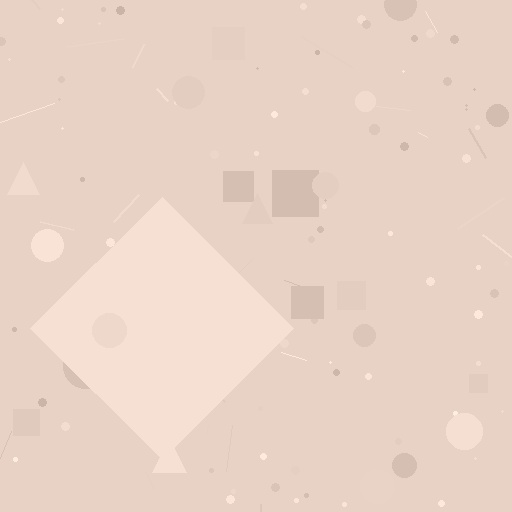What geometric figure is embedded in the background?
A diamond is embedded in the background.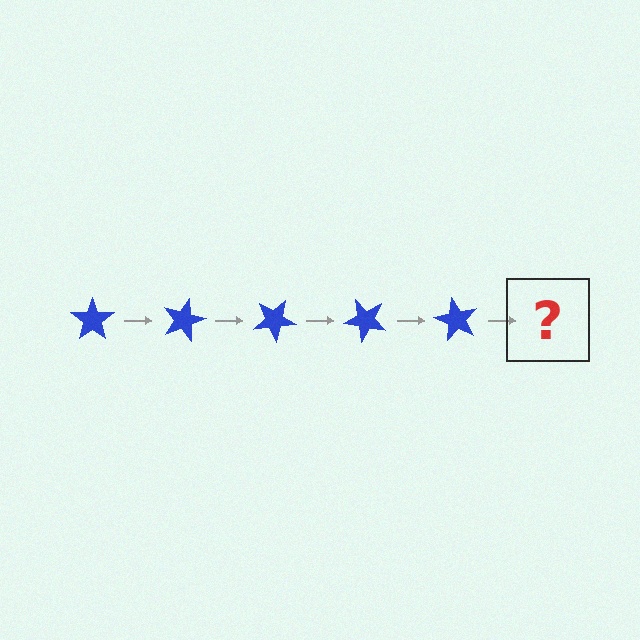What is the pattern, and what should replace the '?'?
The pattern is that the star rotates 15 degrees each step. The '?' should be a blue star rotated 75 degrees.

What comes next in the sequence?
The next element should be a blue star rotated 75 degrees.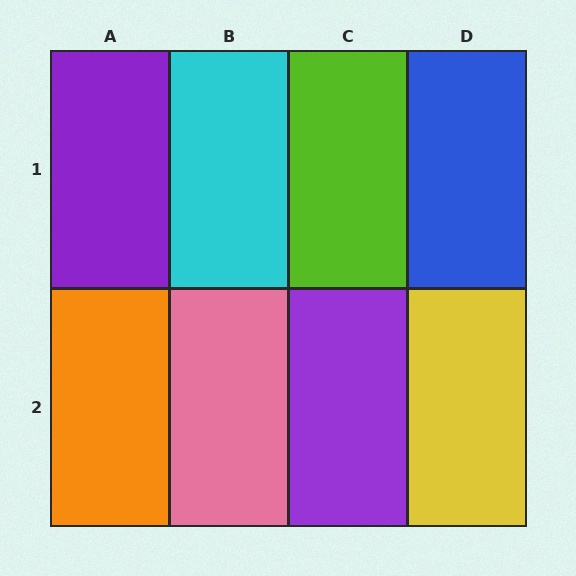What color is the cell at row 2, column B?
Pink.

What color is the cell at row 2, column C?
Purple.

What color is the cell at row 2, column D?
Yellow.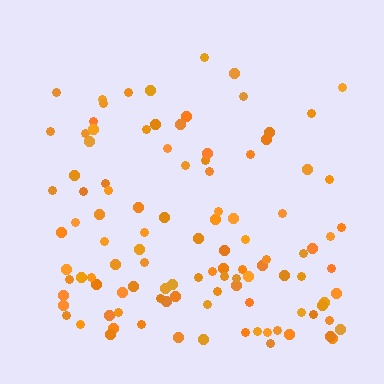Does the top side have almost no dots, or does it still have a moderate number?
Still a moderate number, just noticeably fewer than the bottom.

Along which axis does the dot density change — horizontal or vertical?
Vertical.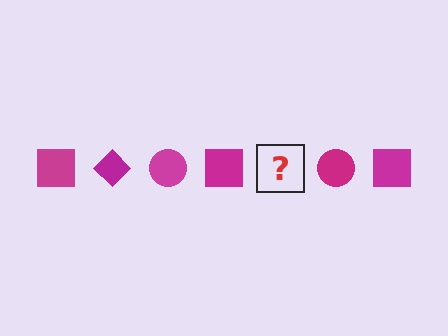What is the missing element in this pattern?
The missing element is a magenta diamond.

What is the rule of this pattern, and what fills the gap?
The rule is that the pattern cycles through square, diamond, circle shapes in magenta. The gap should be filled with a magenta diamond.